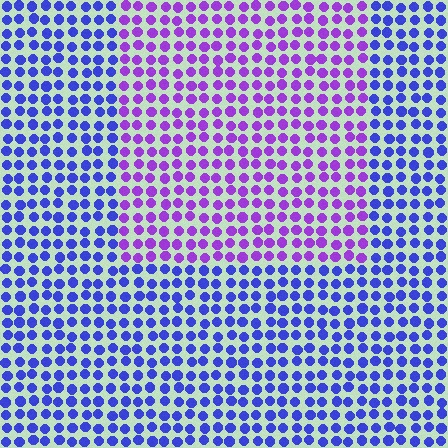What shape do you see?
I see a rectangle.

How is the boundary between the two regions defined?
The boundary is defined purely by a slight shift in hue (about 42 degrees). Spacing, size, and orientation are identical on both sides.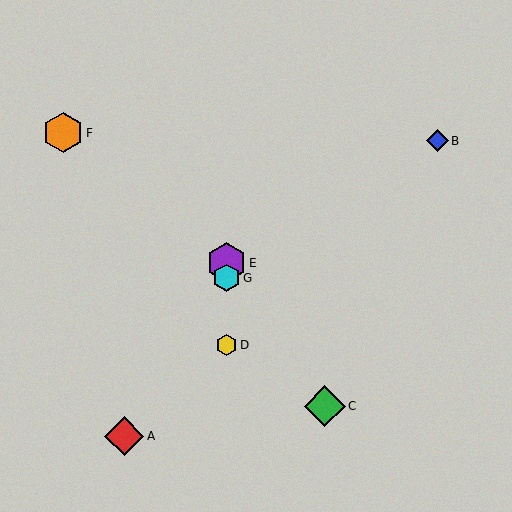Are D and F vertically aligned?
No, D is at x≈226 and F is at x≈63.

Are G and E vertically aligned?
Yes, both are at x≈226.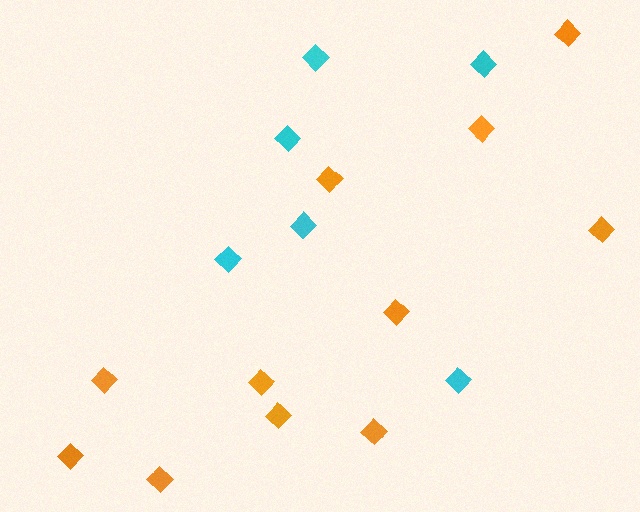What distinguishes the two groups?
There are 2 groups: one group of orange diamonds (11) and one group of cyan diamonds (6).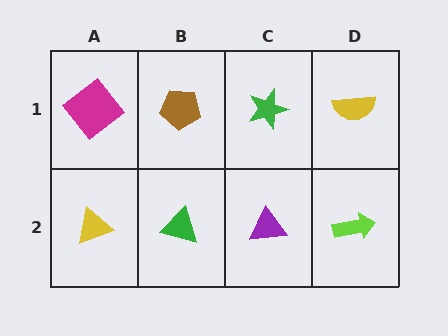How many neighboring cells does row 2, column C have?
3.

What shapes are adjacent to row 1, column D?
A lime arrow (row 2, column D), a green star (row 1, column C).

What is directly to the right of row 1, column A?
A brown pentagon.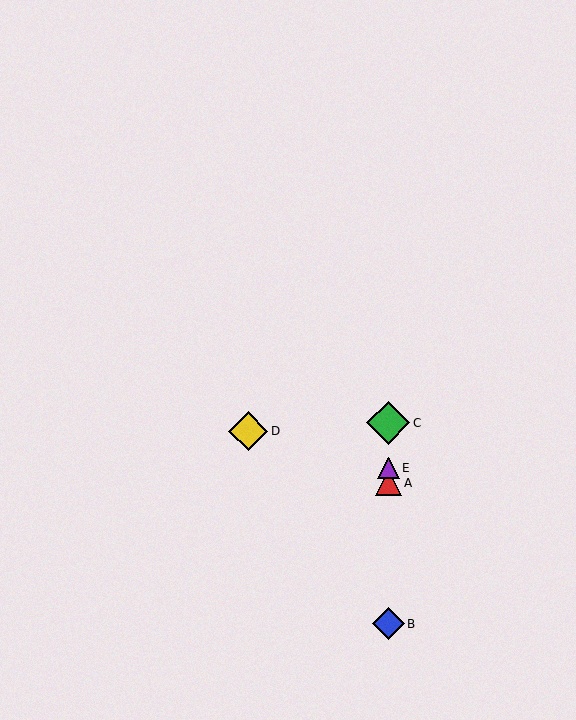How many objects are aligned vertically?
4 objects (A, B, C, E) are aligned vertically.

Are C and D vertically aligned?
No, C is at x≈388 and D is at x≈248.